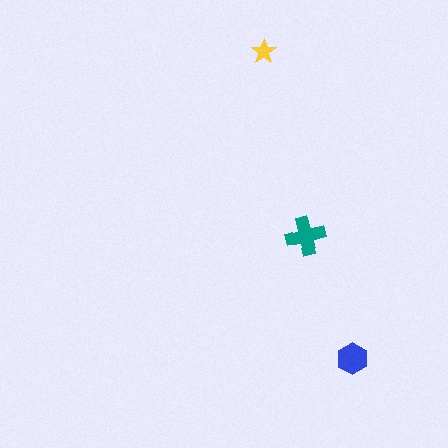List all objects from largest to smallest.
The teal cross, the blue hexagon, the yellow star.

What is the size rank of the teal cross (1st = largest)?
1st.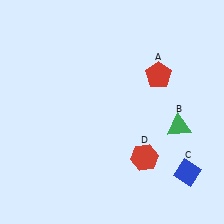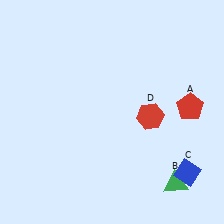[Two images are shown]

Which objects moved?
The objects that moved are: the red pentagon (A), the green triangle (B), the red hexagon (D).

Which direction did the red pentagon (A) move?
The red pentagon (A) moved down.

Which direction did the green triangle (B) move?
The green triangle (B) moved down.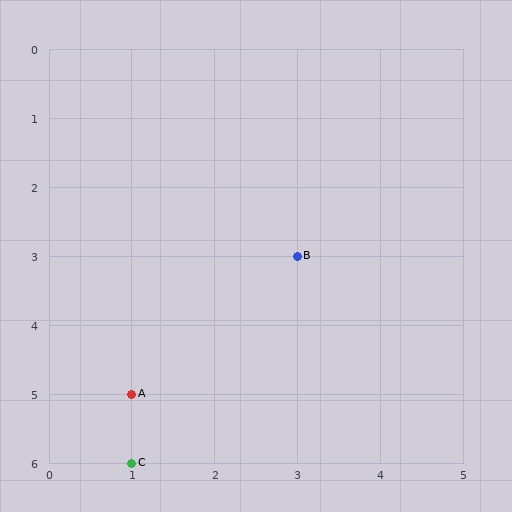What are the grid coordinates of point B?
Point B is at grid coordinates (3, 3).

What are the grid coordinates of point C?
Point C is at grid coordinates (1, 6).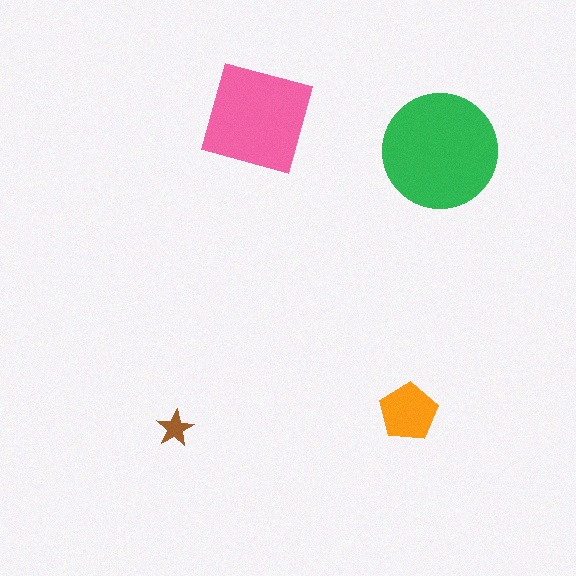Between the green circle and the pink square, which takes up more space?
The green circle.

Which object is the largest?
The green circle.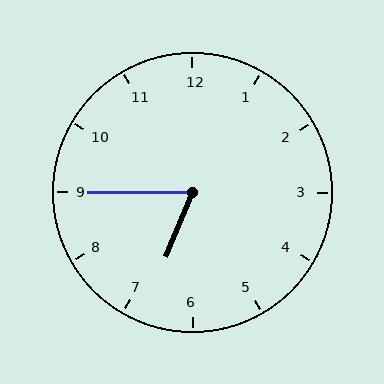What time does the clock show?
6:45.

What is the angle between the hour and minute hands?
Approximately 68 degrees.